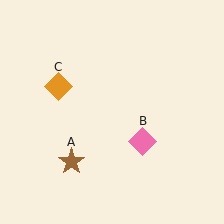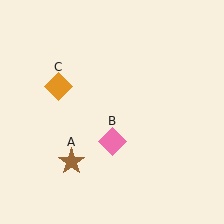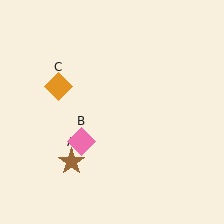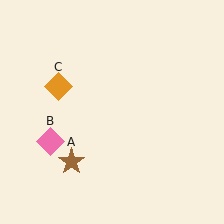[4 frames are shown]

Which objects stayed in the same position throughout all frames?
Brown star (object A) and orange diamond (object C) remained stationary.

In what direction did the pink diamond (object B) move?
The pink diamond (object B) moved left.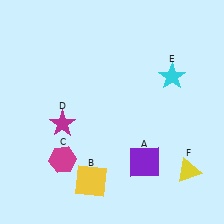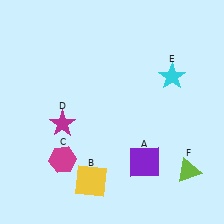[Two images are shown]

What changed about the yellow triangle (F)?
In Image 1, F is yellow. In Image 2, it changed to lime.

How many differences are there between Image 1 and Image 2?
There is 1 difference between the two images.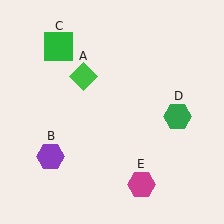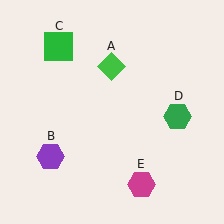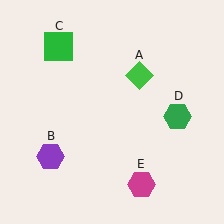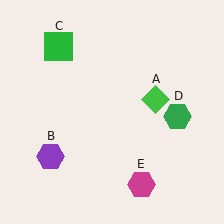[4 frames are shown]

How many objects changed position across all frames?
1 object changed position: green diamond (object A).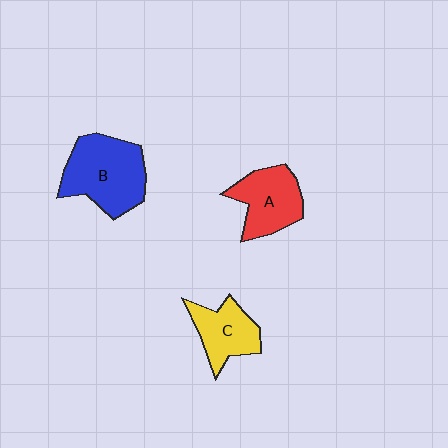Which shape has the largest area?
Shape B (blue).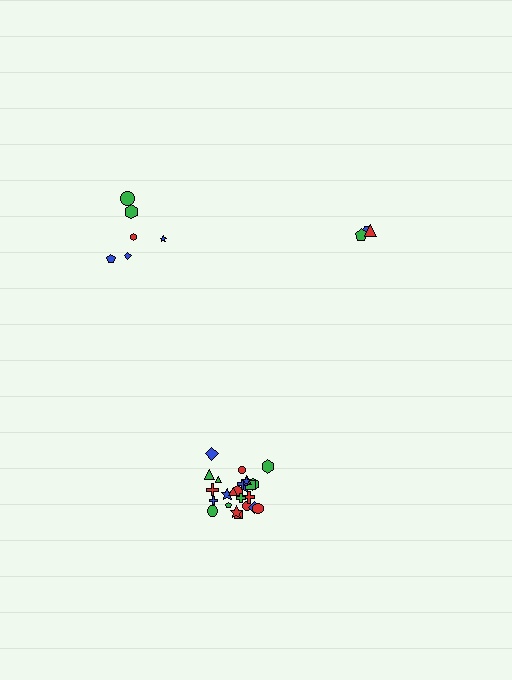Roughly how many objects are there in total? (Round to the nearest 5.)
Roughly 35 objects in total.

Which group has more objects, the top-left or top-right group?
The top-left group.